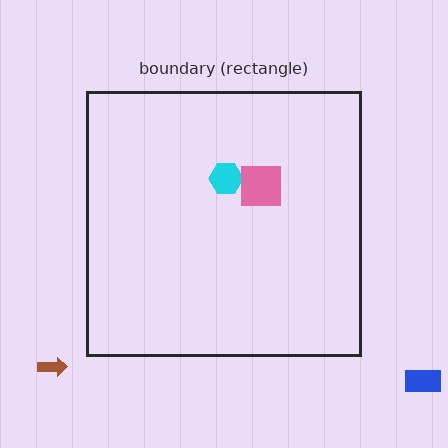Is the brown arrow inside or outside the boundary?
Outside.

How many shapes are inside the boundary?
2 inside, 2 outside.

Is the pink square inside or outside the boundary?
Inside.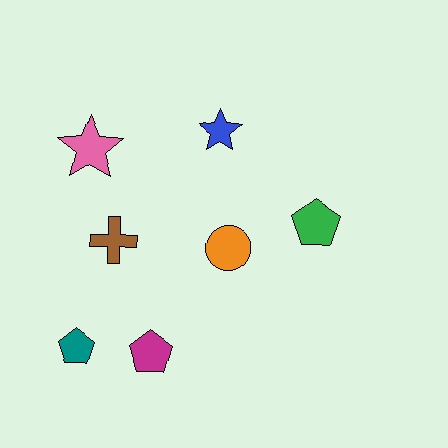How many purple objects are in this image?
There are no purple objects.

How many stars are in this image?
There are 2 stars.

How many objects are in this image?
There are 7 objects.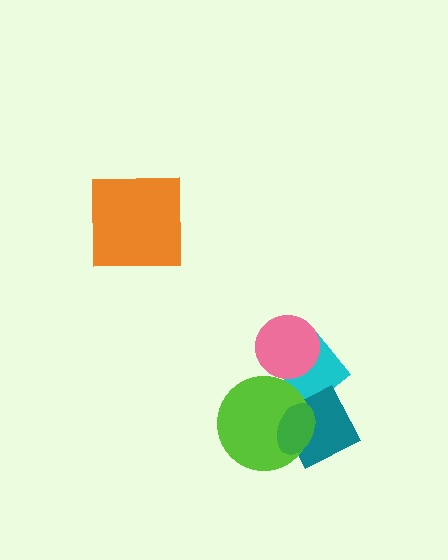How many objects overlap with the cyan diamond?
1 object overlaps with the cyan diamond.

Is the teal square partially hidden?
Yes, it is partially covered by another shape.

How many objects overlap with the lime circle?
2 objects overlap with the lime circle.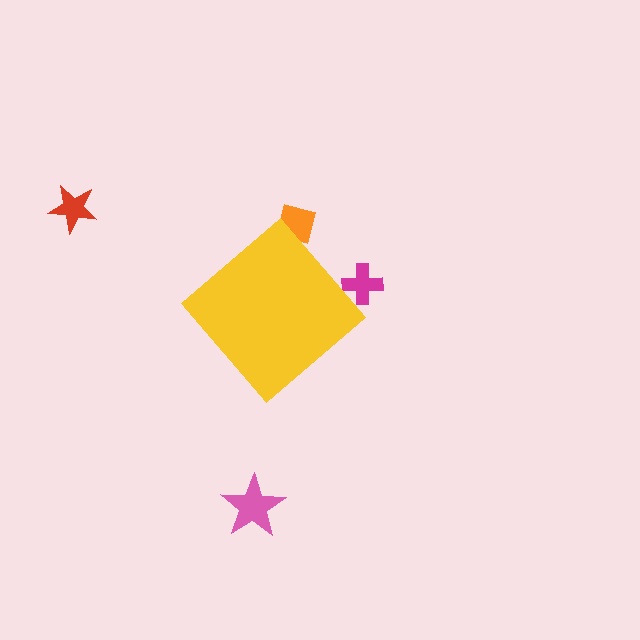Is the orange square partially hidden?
Yes, the orange square is partially hidden behind the yellow diamond.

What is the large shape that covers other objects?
A yellow diamond.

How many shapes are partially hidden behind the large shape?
2 shapes are partially hidden.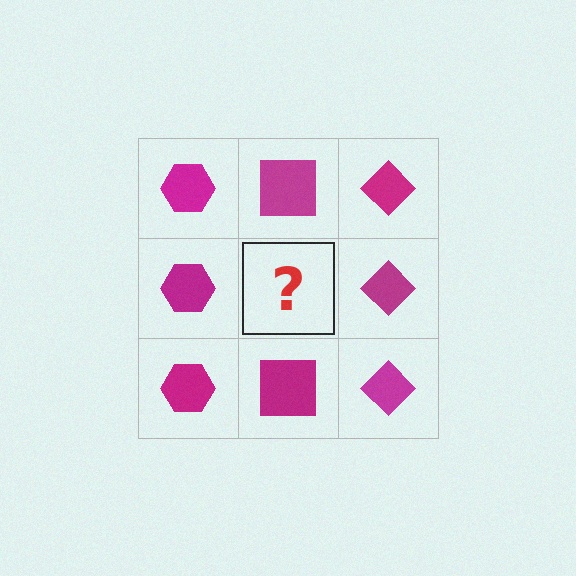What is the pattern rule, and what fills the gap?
The rule is that each column has a consistent shape. The gap should be filled with a magenta square.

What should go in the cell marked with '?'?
The missing cell should contain a magenta square.